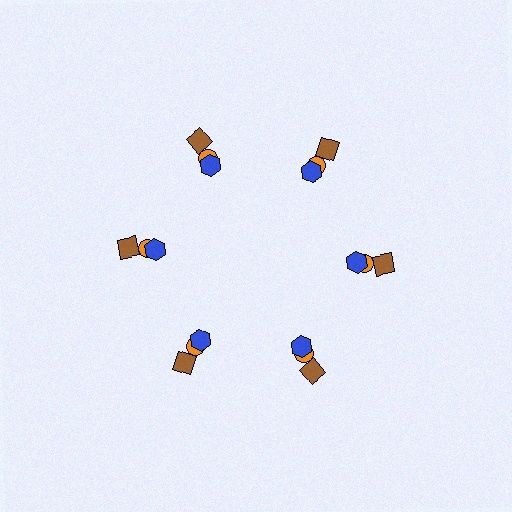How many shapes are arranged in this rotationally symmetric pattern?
There are 18 shapes, arranged in 6 groups of 3.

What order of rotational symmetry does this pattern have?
This pattern has 6-fold rotational symmetry.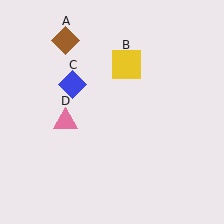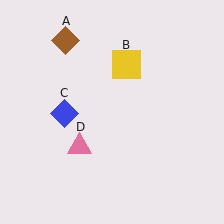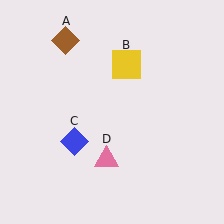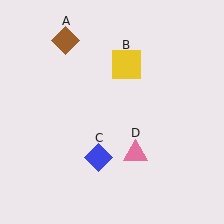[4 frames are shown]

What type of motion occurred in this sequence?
The blue diamond (object C), pink triangle (object D) rotated counterclockwise around the center of the scene.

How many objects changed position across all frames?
2 objects changed position: blue diamond (object C), pink triangle (object D).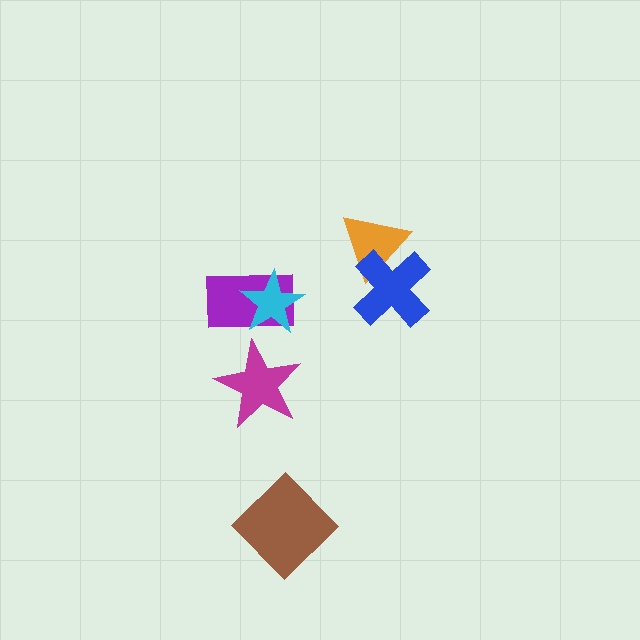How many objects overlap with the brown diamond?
0 objects overlap with the brown diamond.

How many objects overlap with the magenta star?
0 objects overlap with the magenta star.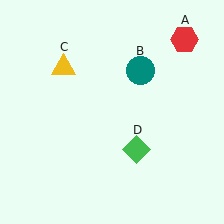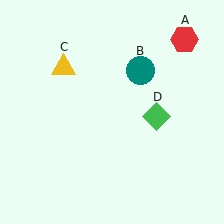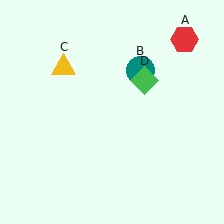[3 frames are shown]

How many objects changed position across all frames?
1 object changed position: green diamond (object D).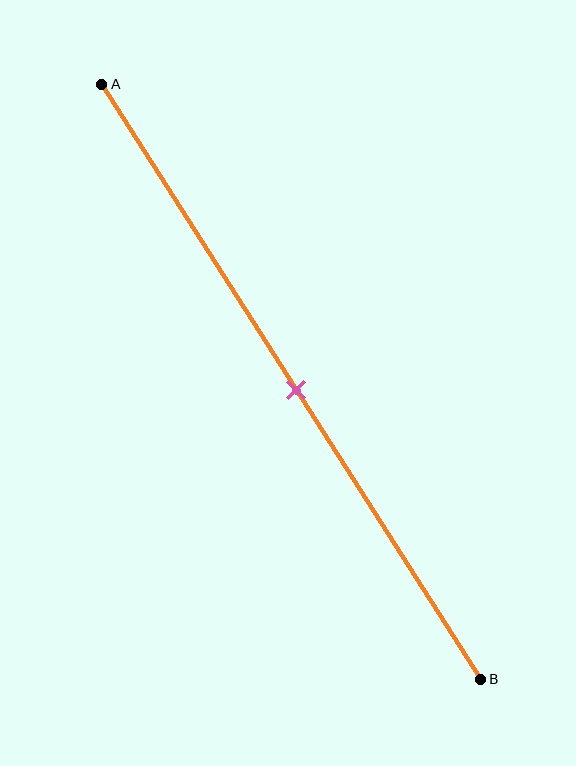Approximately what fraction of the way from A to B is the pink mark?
The pink mark is approximately 50% of the way from A to B.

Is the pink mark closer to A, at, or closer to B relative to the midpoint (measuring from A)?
The pink mark is approximately at the midpoint of segment AB.